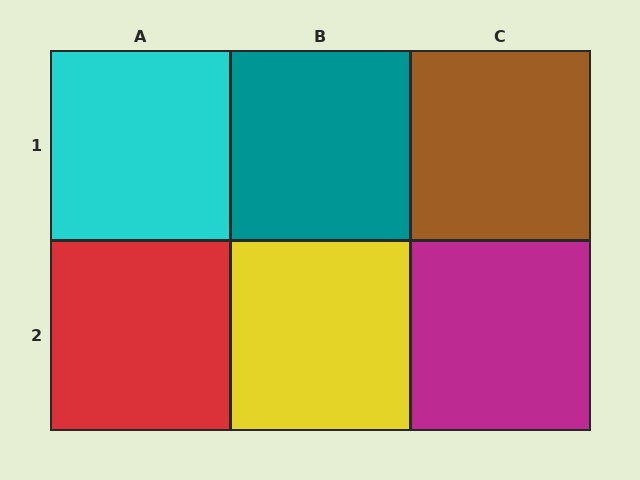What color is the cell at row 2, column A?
Red.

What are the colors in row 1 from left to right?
Cyan, teal, brown.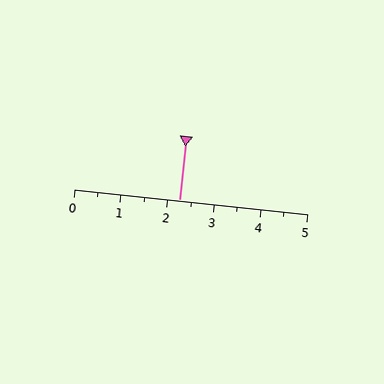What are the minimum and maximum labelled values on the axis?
The axis runs from 0 to 5.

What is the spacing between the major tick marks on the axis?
The major ticks are spaced 1 apart.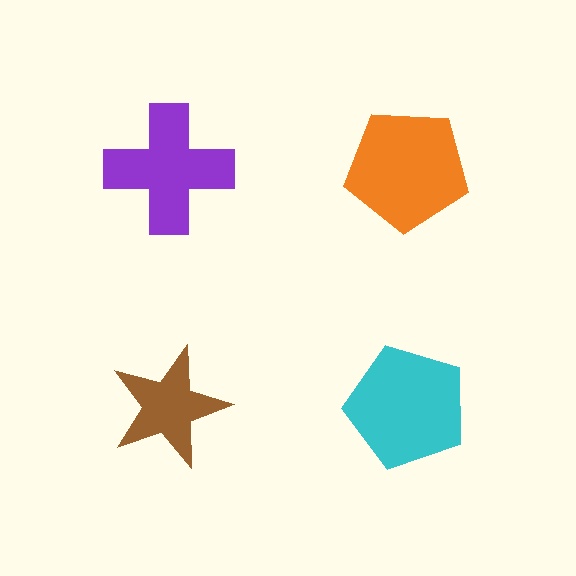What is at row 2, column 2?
A cyan pentagon.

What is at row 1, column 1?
A purple cross.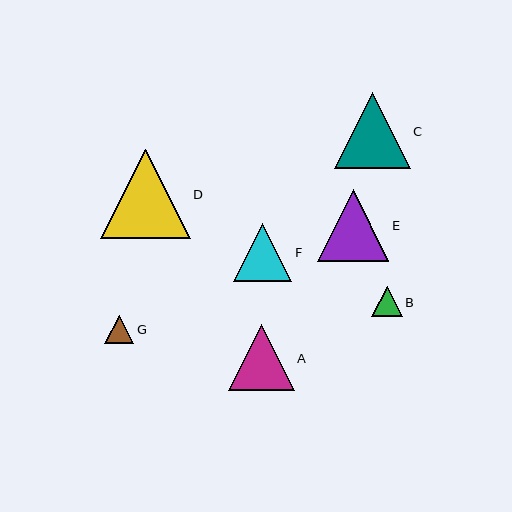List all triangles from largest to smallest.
From largest to smallest: D, C, E, A, F, B, G.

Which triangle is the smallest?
Triangle G is the smallest with a size of approximately 29 pixels.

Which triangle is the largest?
Triangle D is the largest with a size of approximately 90 pixels.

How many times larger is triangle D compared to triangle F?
Triangle D is approximately 1.5 times the size of triangle F.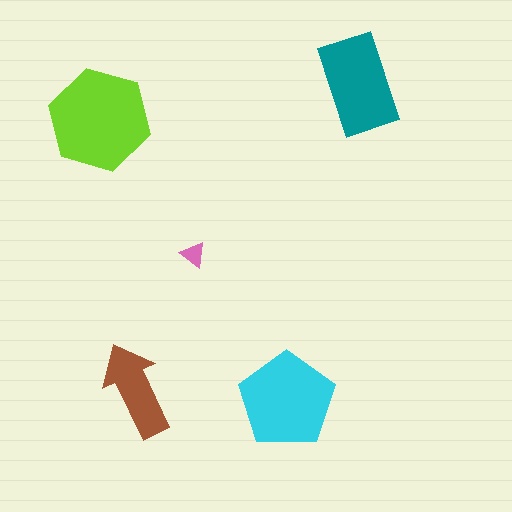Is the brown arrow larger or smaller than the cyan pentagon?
Smaller.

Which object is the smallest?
The pink triangle.